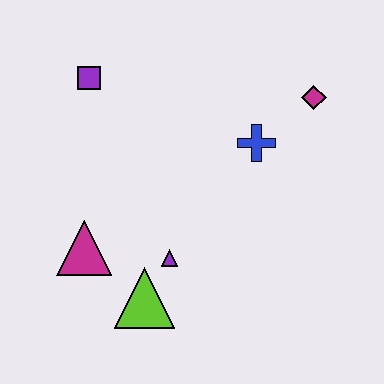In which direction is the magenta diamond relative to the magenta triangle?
The magenta diamond is to the right of the magenta triangle.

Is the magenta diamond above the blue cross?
Yes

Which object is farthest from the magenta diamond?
The magenta triangle is farthest from the magenta diamond.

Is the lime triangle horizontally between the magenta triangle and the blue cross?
Yes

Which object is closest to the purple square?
The magenta triangle is closest to the purple square.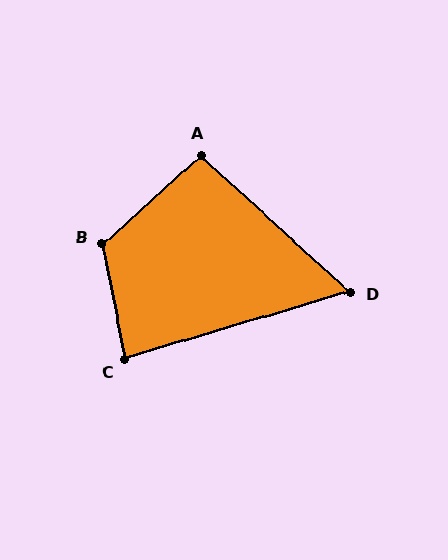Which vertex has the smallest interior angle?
D, at approximately 59 degrees.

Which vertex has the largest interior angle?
B, at approximately 121 degrees.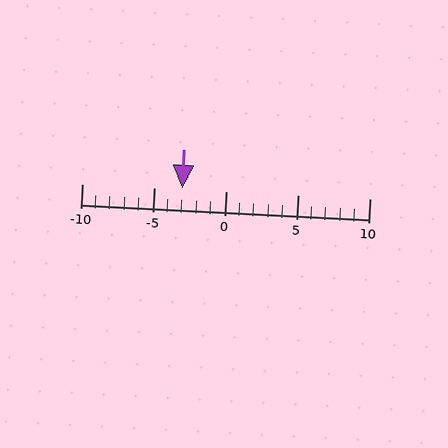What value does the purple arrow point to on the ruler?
The purple arrow points to approximately -3.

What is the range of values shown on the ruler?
The ruler shows values from -10 to 10.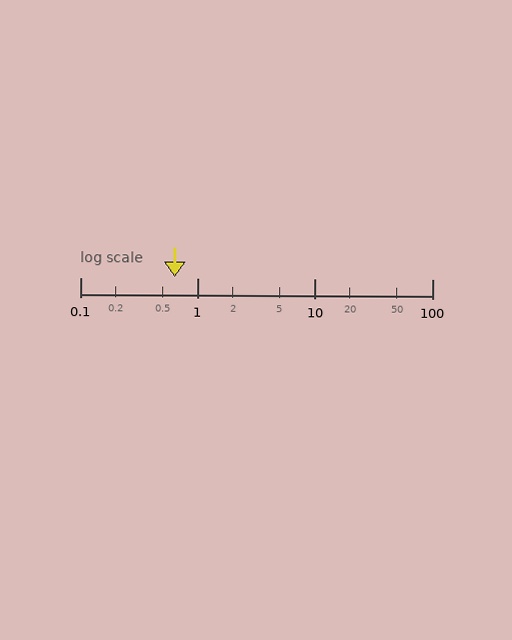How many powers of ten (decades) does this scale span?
The scale spans 3 decades, from 0.1 to 100.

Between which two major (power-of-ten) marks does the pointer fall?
The pointer is between 0.1 and 1.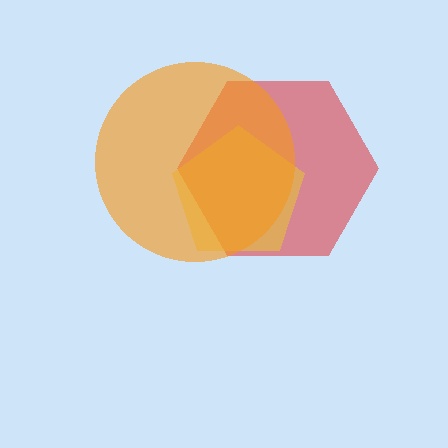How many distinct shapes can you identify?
There are 3 distinct shapes: a red hexagon, a yellow pentagon, an orange circle.